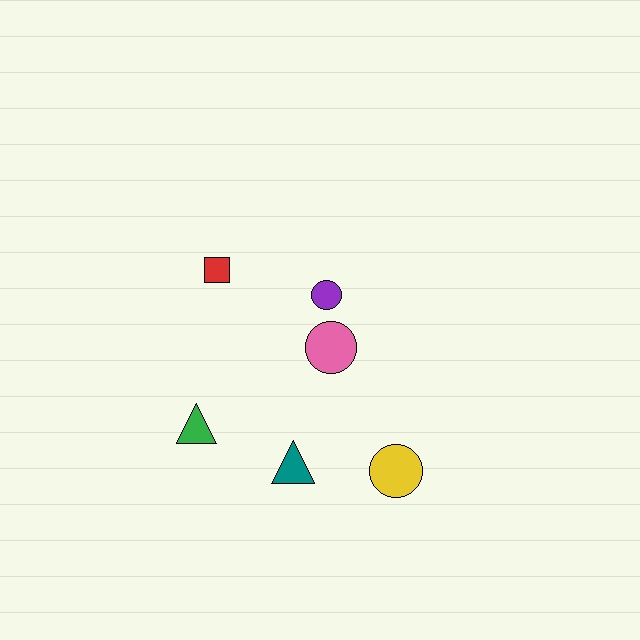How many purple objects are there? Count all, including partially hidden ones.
There is 1 purple object.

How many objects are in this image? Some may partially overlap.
There are 6 objects.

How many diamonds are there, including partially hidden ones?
There are no diamonds.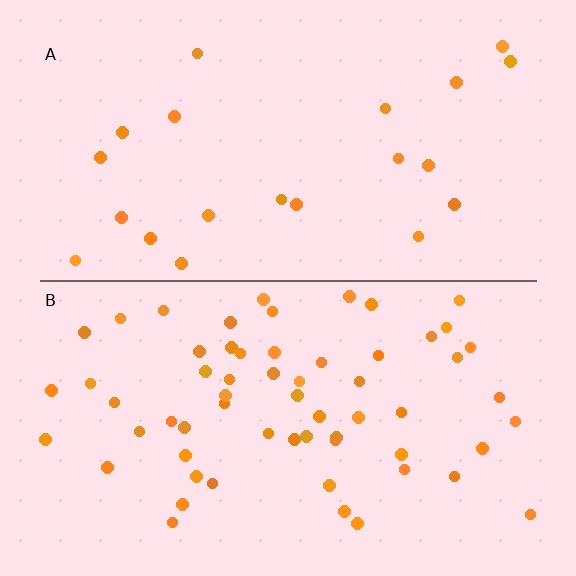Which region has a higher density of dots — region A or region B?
B (the bottom).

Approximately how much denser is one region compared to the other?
Approximately 2.9× — region B over region A.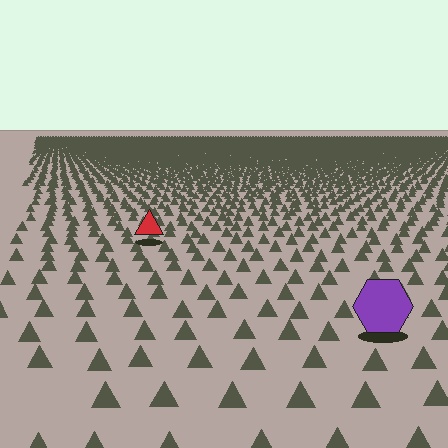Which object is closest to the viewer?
The purple hexagon is closest. The texture marks near it are larger and more spread out.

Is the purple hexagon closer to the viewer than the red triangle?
Yes. The purple hexagon is closer — you can tell from the texture gradient: the ground texture is coarser near it.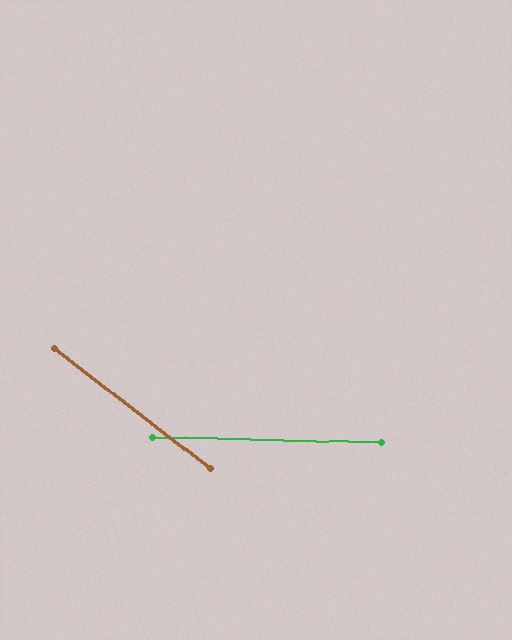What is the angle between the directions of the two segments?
Approximately 36 degrees.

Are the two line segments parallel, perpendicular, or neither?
Neither parallel nor perpendicular — they differ by about 36°.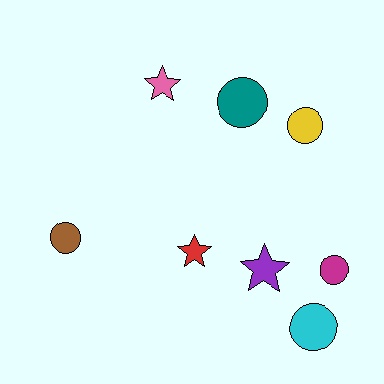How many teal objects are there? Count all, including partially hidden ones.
There is 1 teal object.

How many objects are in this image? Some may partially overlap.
There are 8 objects.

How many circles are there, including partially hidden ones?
There are 5 circles.